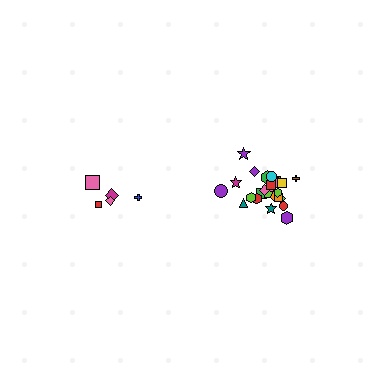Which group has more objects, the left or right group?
The right group.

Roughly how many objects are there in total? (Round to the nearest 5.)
Roughly 30 objects in total.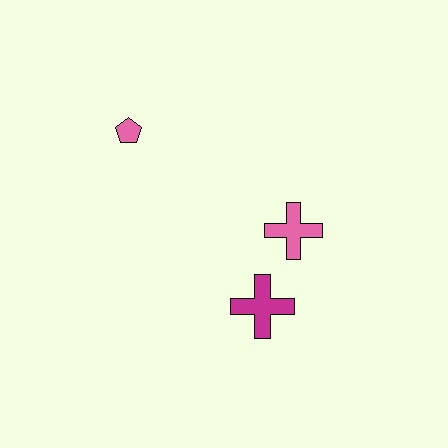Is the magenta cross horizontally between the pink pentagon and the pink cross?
Yes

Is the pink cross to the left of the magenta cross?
No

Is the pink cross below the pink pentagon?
Yes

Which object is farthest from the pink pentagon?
The magenta cross is farthest from the pink pentagon.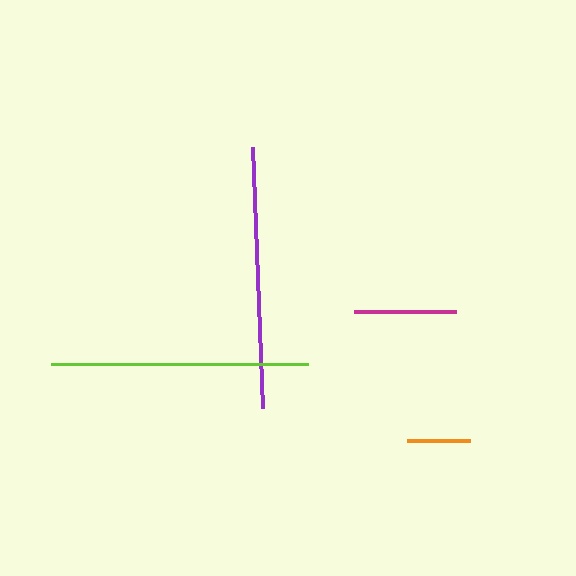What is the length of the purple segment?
The purple segment is approximately 261 pixels long.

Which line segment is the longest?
The purple line is the longest at approximately 261 pixels.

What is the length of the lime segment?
The lime segment is approximately 256 pixels long.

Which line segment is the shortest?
The orange line is the shortest at approximately 63 pixels.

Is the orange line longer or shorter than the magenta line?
The magenta line is longer than the orange line.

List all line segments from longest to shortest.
From longest to shortest: purple, lime, magenta, orange.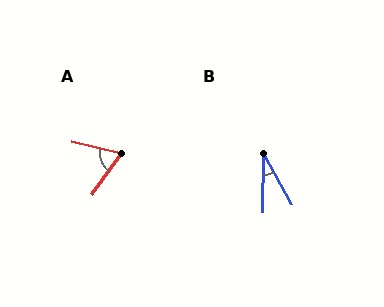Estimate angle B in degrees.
Approximately 30 degrees.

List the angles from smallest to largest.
B (30°), A (68°).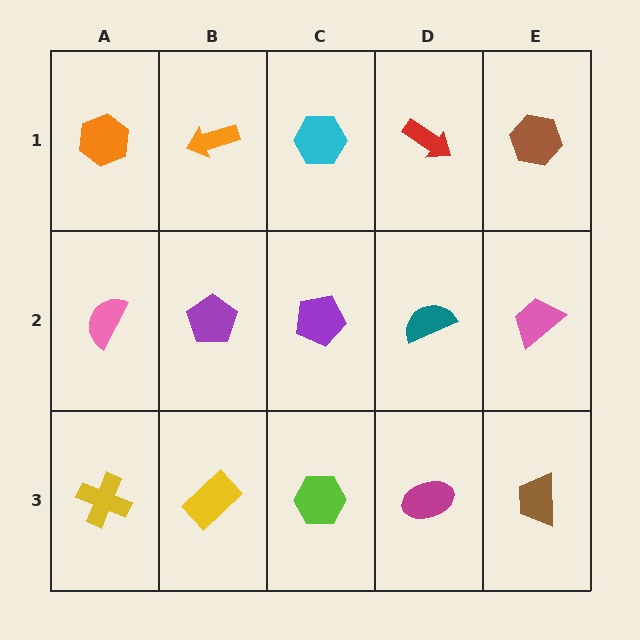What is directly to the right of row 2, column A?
A purple pentagon.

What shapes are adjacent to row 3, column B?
A purple pentagon (row 2, column B), a yellow cross (row 3, column A), a lime hexagon (row 3, column C).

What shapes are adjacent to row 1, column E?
A pink trapezoid (row 2, column E), a red arrow (row 1, column D).